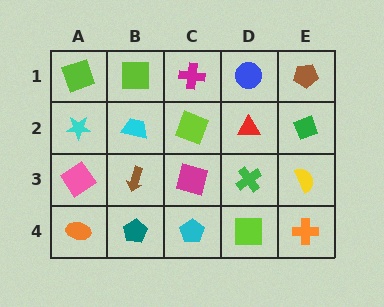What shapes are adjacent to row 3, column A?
A cyan star (row 2, column A), an orange ellipse (row 4, column A), a brown arrow (row 3, column B).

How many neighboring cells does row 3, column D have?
4.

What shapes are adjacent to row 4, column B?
A brown arrow (row 3, column B), an orange ellipse (row 4, column A), a cyan pentagon (row 4, column C).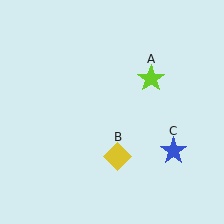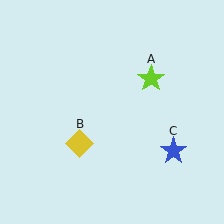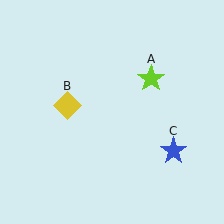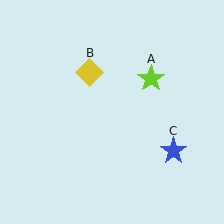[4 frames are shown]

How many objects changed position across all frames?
1 object changed position: yellow diamond (object B).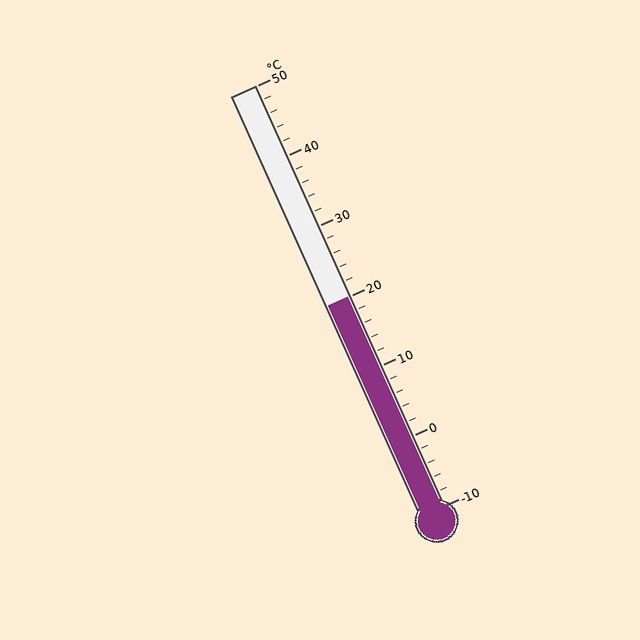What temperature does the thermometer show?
The thermometer shows approximately 20°C.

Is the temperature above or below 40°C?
The temperature is below 40°C.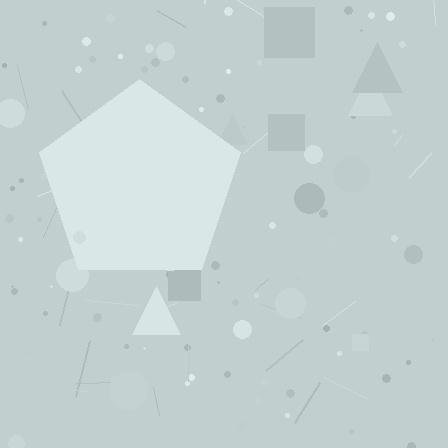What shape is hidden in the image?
A pentagon is hidden in the image.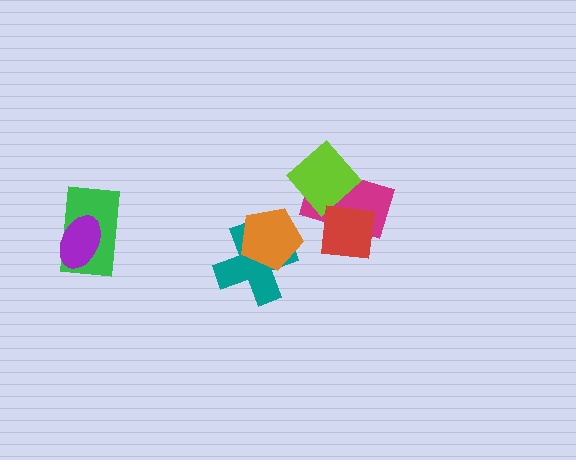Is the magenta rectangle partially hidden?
Yes, it is partially covered by another shape.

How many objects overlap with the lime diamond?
2 objects overlap with the lime diamond.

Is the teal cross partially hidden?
Yes, it is partially covered by another shape.